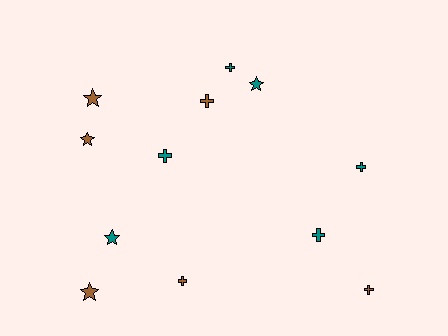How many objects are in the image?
There are 12 objects.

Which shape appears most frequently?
Cross, with 7 objects.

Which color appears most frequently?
Teal, with 6 objects.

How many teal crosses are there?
There are 4 teal crosses.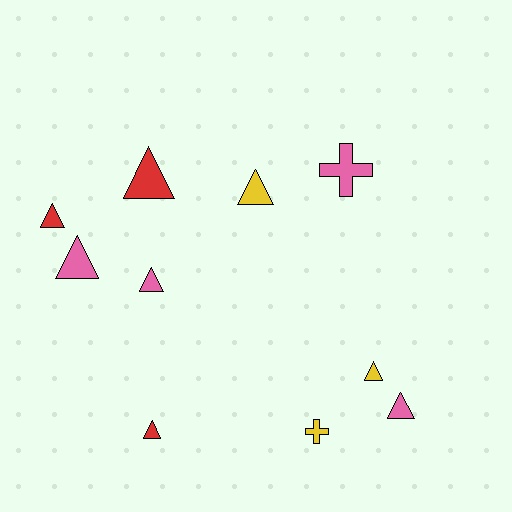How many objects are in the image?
There are 10 objects.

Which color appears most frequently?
Pink, with 4 objects.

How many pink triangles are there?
There are 3 pink triangles.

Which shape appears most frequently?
Triangle, with 8 objects.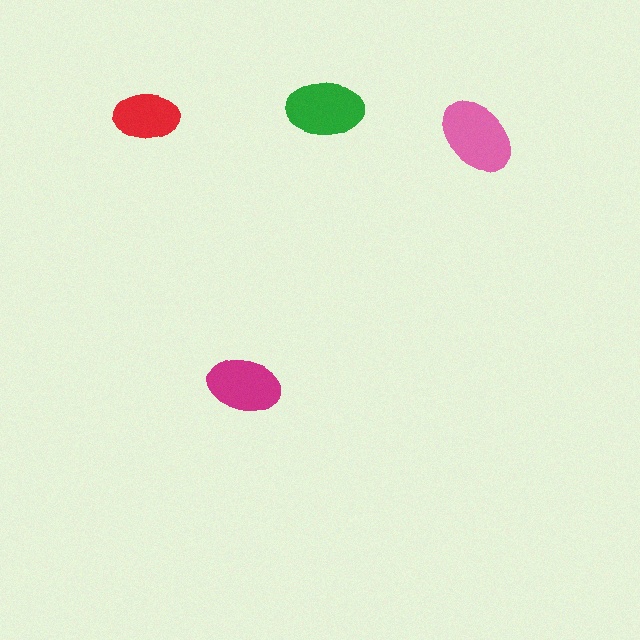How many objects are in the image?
There are 4 objects in the image.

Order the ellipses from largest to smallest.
the pink one, the green one, the magenta one, the red one.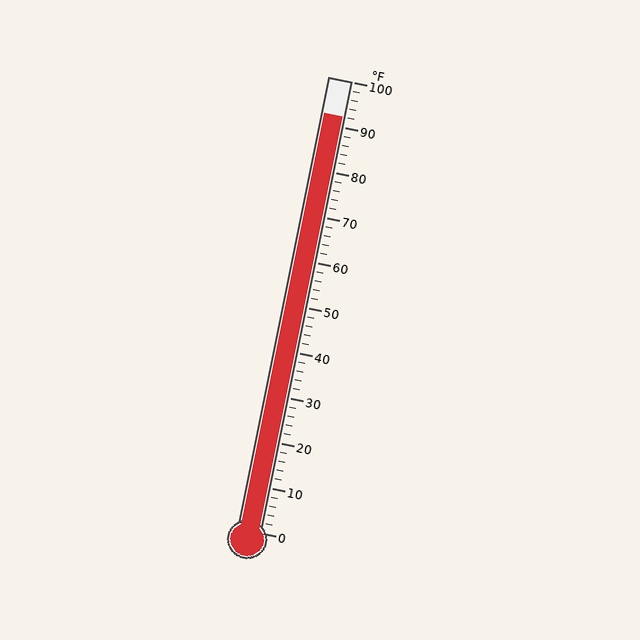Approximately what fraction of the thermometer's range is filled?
The thermometer is filled to approximately 90% of its range.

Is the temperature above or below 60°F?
The temperature is above 60°F.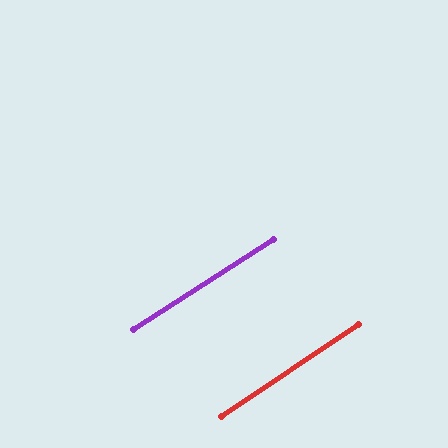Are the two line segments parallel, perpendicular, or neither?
Parallel — their directions differ by only 0.9°.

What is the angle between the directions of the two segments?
Approximately 1 degree.